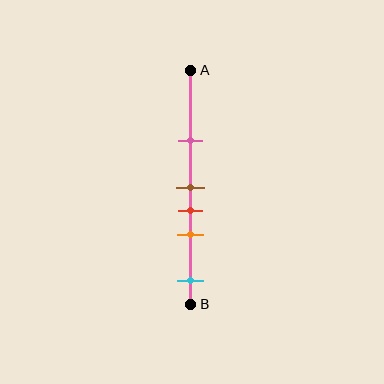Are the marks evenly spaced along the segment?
No, the marks are not evenly spaced.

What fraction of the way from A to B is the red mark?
The red mark is approximately 60% (0.6) of the way from A to B.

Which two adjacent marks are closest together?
The brown and red marks are the closest adjacent pair.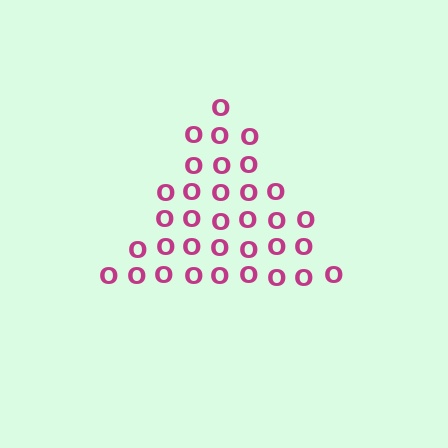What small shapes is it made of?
It is made of small letter O's.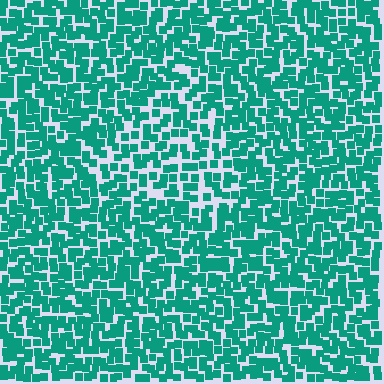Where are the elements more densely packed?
The elements are more densely packed outside the triangle boundary.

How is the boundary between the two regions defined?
The boundary is defined by a change in element density (approximately 1.5x ratio). All elements are the same color, size, and shape.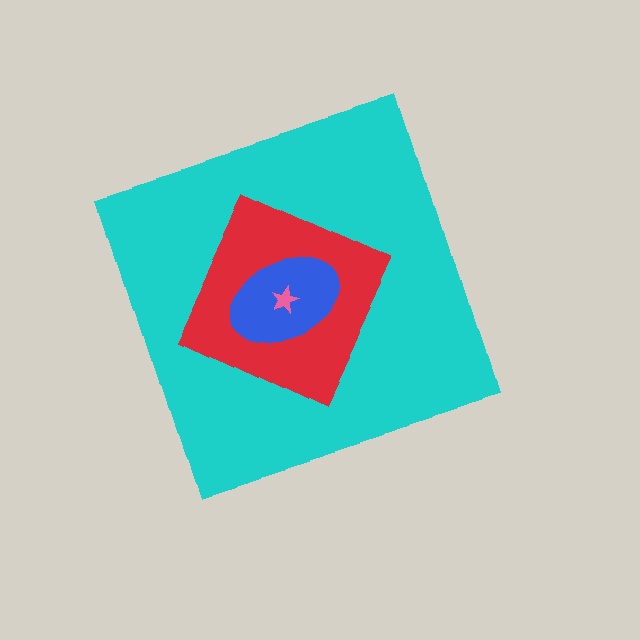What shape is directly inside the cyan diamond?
The red square.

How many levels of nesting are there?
4.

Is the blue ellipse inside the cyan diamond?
Yes.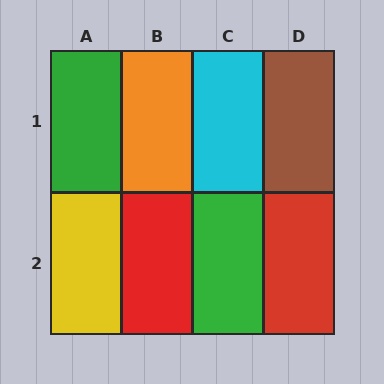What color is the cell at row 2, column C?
Green.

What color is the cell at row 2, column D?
Red.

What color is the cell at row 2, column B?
Red.